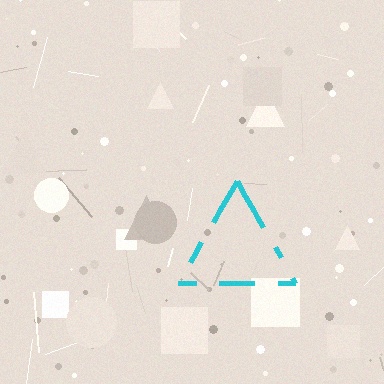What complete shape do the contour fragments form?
The contour fragments form a triangle.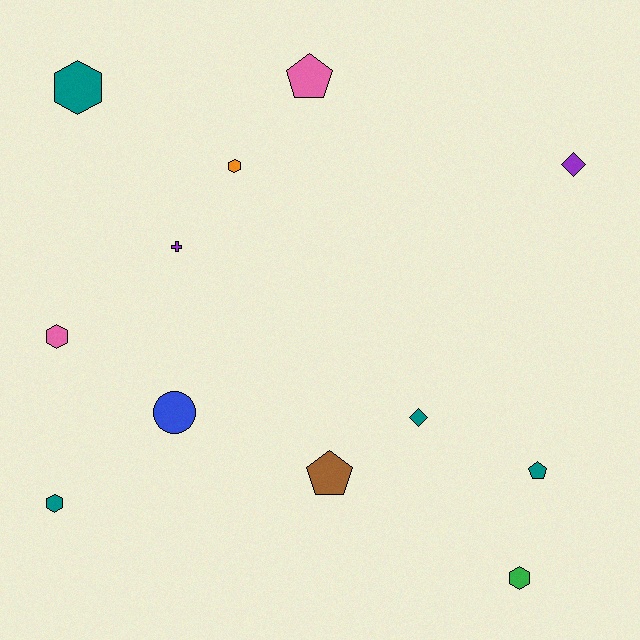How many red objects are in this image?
There are no red objects.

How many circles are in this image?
There is 1 circle.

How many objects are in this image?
There are 12 objects.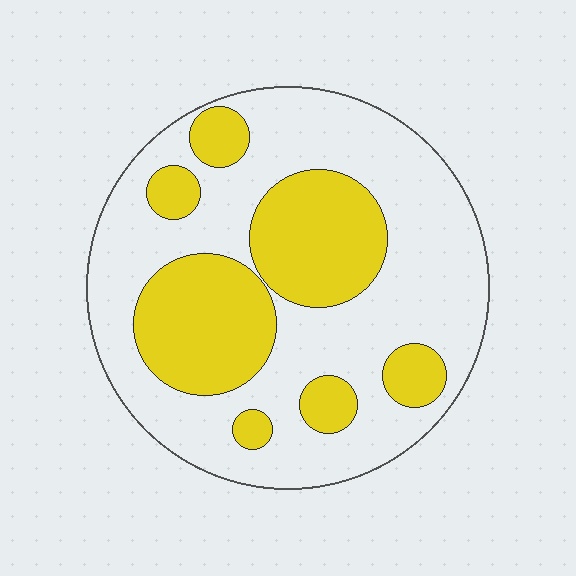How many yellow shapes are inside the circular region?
7.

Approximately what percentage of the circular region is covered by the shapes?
Approximately 35%.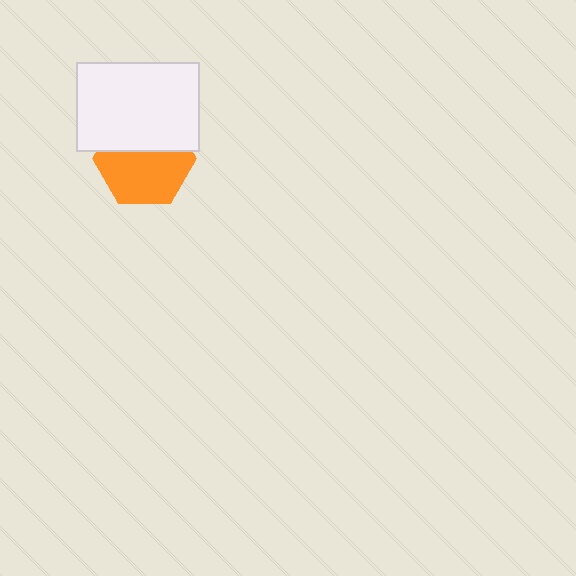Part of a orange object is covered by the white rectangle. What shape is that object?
It is a hexagon.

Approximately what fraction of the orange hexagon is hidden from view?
Roughly 40% of the orange hexagon is hidden behind the white rectangle.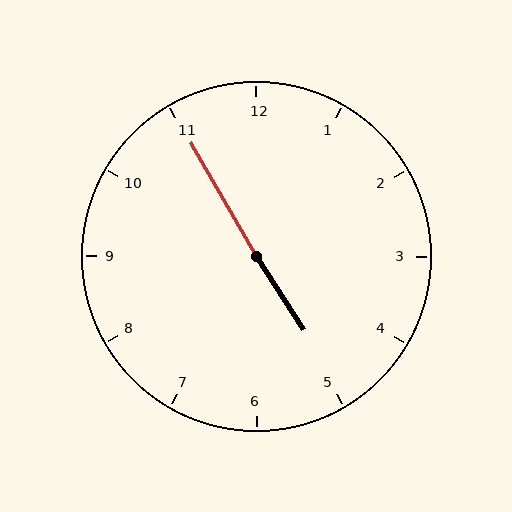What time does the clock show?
4:55.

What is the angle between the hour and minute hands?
Approximately 178 degrees.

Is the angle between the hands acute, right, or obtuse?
It is obtuse.